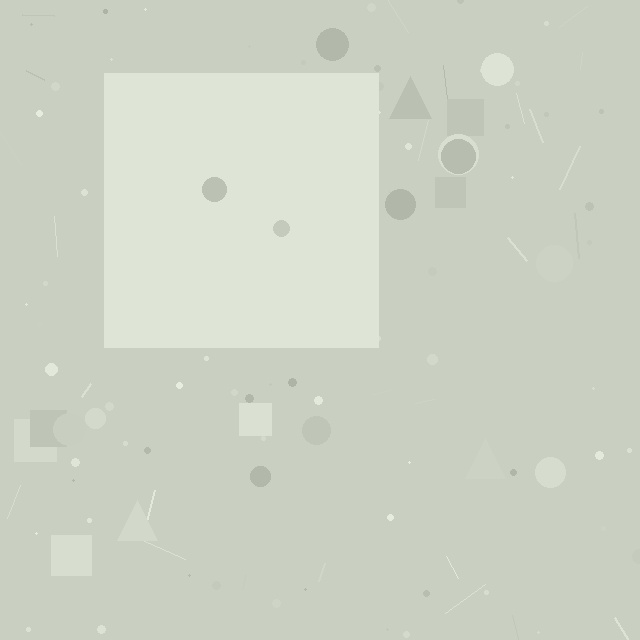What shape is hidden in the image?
A square is hidden in the image.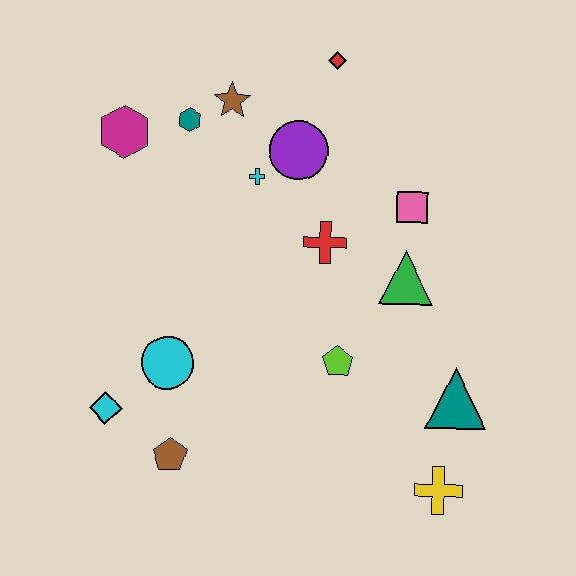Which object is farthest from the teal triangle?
The magenta hexagon is farthest from the teal triangle.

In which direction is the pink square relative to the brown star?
The pink square is to the right of the brown star.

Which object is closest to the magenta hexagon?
The teal hexagon is closest to the magenta hexagon.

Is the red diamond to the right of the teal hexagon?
Yes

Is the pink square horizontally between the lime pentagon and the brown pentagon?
No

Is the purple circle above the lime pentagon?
Yes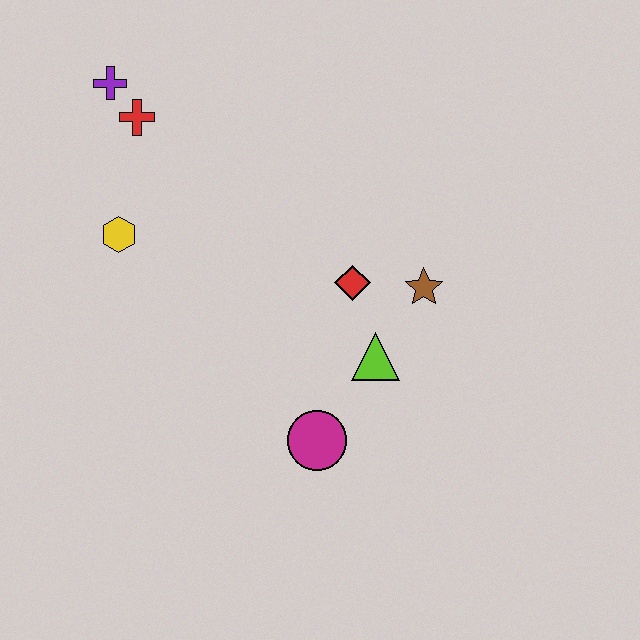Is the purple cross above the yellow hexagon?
Yes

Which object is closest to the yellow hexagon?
The red cross is closest to the yellow hexagon.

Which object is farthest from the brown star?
The purple cross is farthest from the brown star.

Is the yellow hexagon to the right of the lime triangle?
No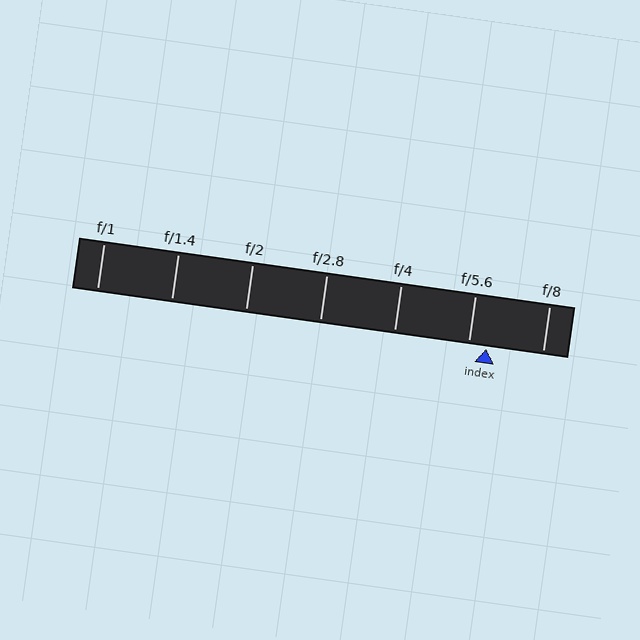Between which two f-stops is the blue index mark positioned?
The index mark is between f/5.6 and f/8.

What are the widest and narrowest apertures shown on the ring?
The widest aperture shown is f/1 and the narrowest is f/8.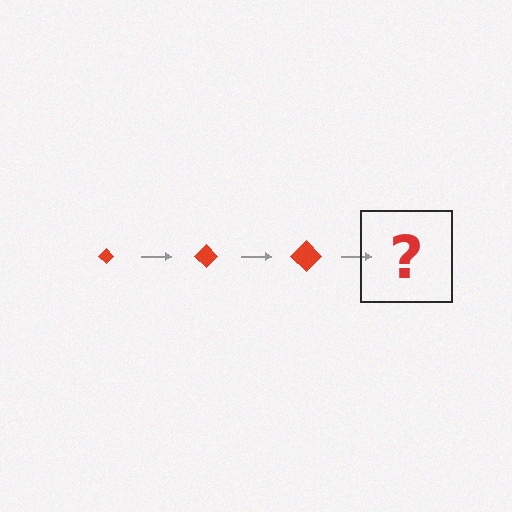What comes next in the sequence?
The next element should be a red diamond, larger than the previous one.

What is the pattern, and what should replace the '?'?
The pattern is that the diamond gets progressively larger each step. The '?' should be a red diamond, larger than the previous one.